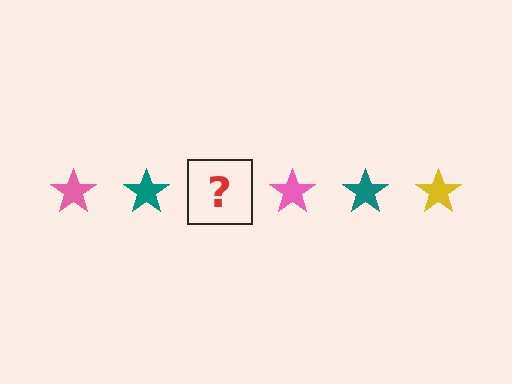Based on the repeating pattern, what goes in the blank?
The blank should be a yellow star.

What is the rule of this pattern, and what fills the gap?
The rule is that the pattern cycles through pink, teal, yellow stars. The gap should be filled with a yellow star.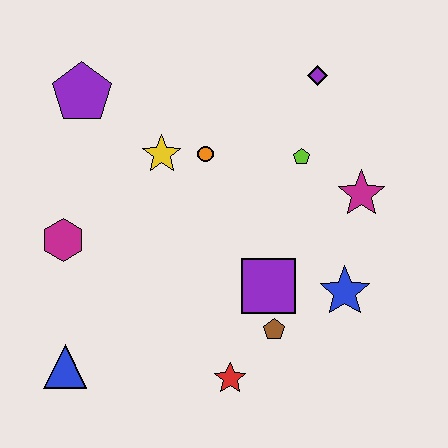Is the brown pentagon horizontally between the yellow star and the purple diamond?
Yes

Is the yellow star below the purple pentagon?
Yes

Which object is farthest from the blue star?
The purple pentagon is farthest from the blue star.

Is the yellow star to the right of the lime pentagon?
No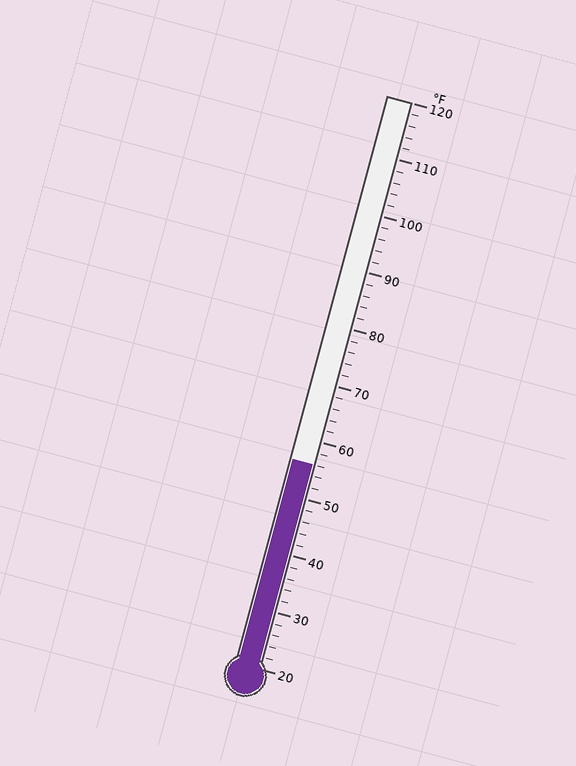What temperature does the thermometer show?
The thermometer shows approximately 56°F.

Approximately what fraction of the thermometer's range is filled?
The thermometer is filled to approximately 35% of its range.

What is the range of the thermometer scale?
The thermometer scale ranges from 20°F to 120°F.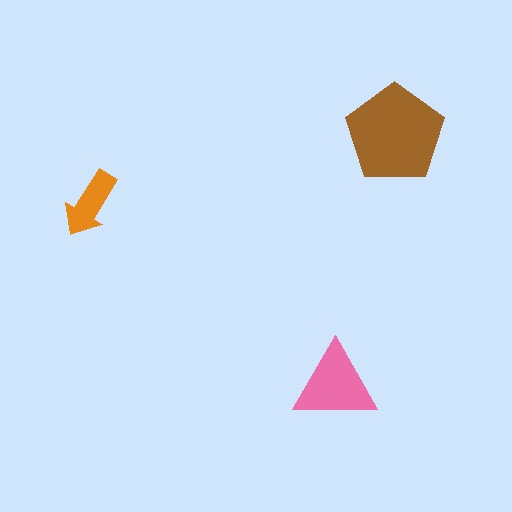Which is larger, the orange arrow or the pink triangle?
The pink triangle.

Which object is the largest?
The brown pentagon.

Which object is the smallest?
The orange arrow.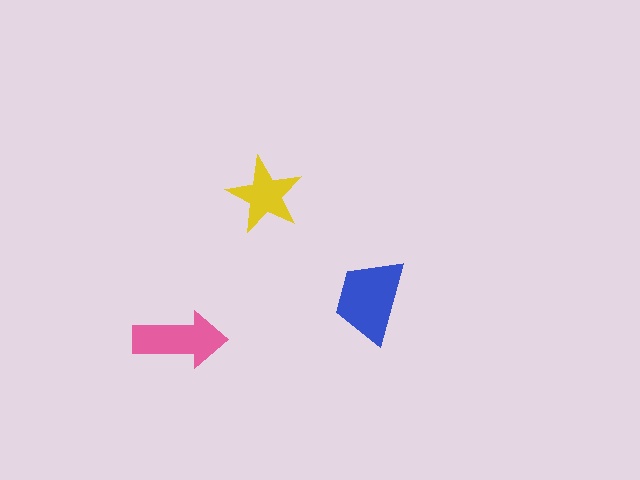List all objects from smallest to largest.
The yellow star, the pink arrow, the blue trapezoid.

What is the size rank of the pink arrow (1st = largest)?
2nd.